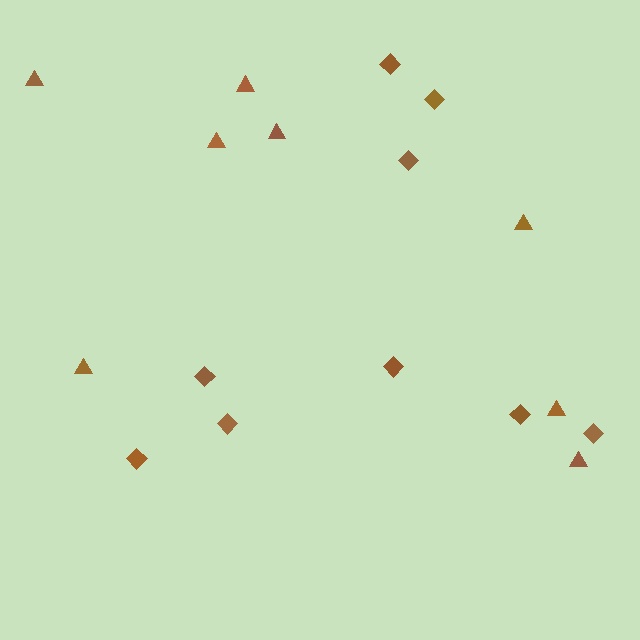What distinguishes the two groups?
There are 2 groups: one group of diamonds (9) and one group of triangles (8).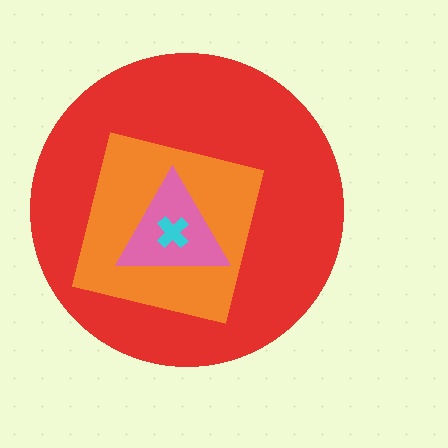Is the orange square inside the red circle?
Yes.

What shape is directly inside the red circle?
The orange square.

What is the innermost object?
The cyan cross.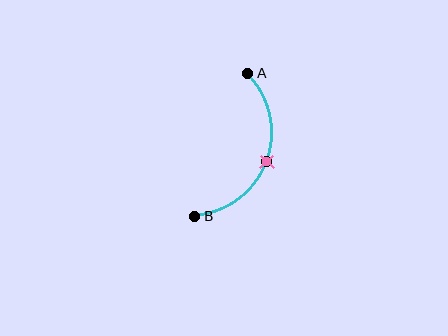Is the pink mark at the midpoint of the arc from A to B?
Yes. The pink mark lies on the arc at equal arc-length from both A and B — it is the arc midpoint.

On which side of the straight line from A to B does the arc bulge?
The arc bulges to the right of the straight line connecting A and B.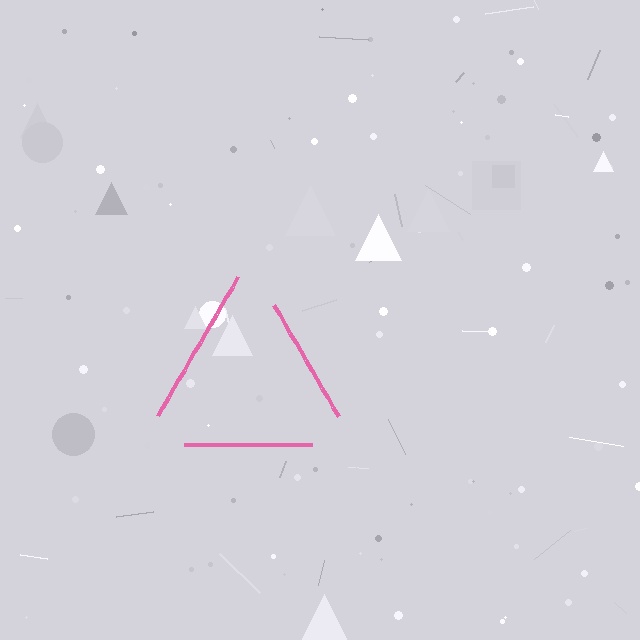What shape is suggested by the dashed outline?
The dashed outline suggests a triangle.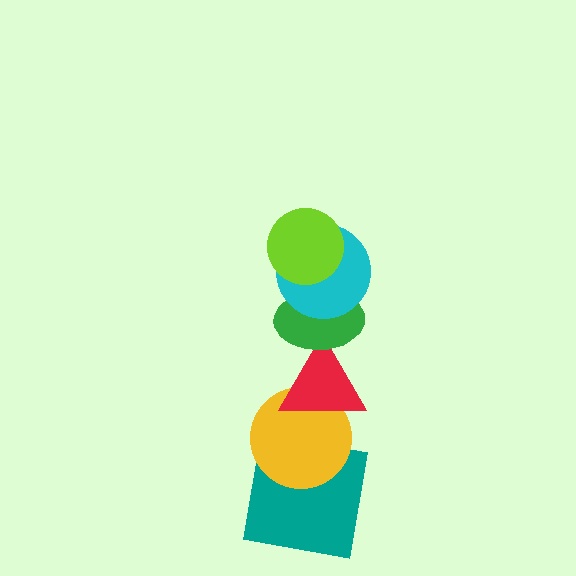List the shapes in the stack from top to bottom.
From top to bottom: the lime circle, the cyan circle, the green ellipse, the red triangle, the yellow circle, the teal square.